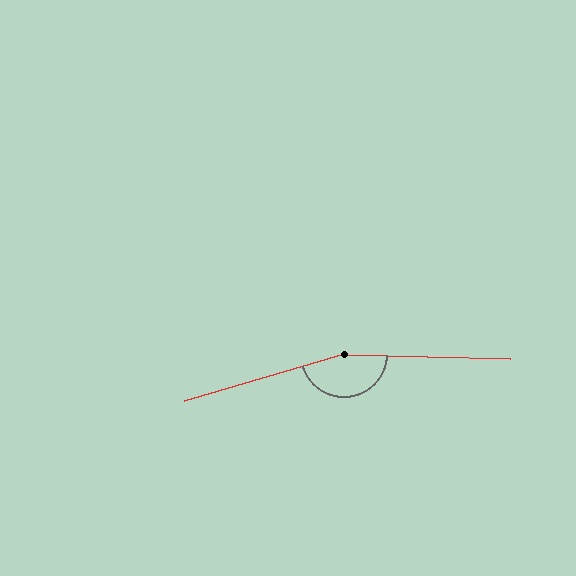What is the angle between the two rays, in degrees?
Approximately 162 degrees.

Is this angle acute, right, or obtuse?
It is obtuse.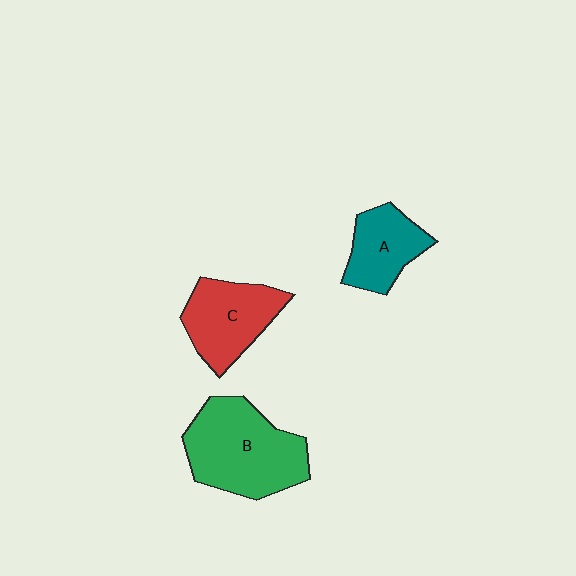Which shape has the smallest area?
Shape A (teal).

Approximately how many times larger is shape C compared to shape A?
Approximately 1.3 times.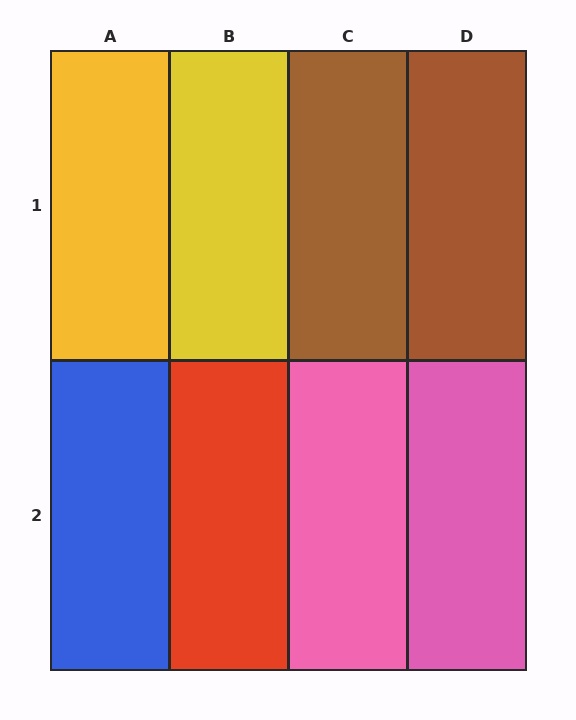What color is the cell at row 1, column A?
Yellow.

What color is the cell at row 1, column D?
Brown.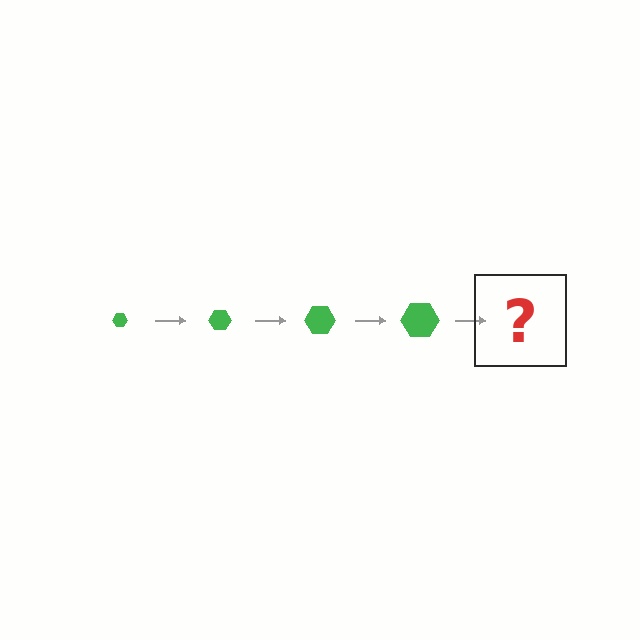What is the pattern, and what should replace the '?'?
The pattern is that the hexagon gets progressively larger each step. The '?' should be a green hexagon, larger than the previous one.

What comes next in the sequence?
The next element should be a green hexagon, larger than the previous one.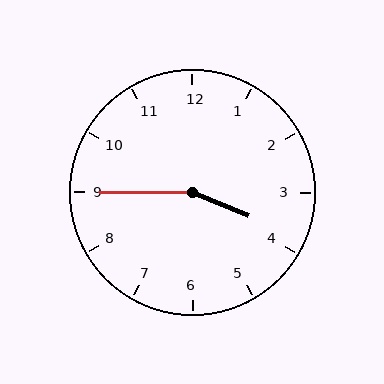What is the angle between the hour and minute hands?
Approximately 158 degrees.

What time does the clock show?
3:45.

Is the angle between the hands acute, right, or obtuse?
It is obtuse.